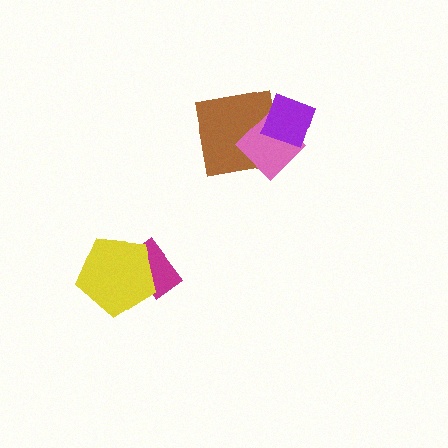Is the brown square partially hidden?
Yes, it is partially covered by another shape.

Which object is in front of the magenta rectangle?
The yellow pentagon is in front of the magenta rectangle.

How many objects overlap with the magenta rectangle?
1 object overlaps with the magenta rectangle.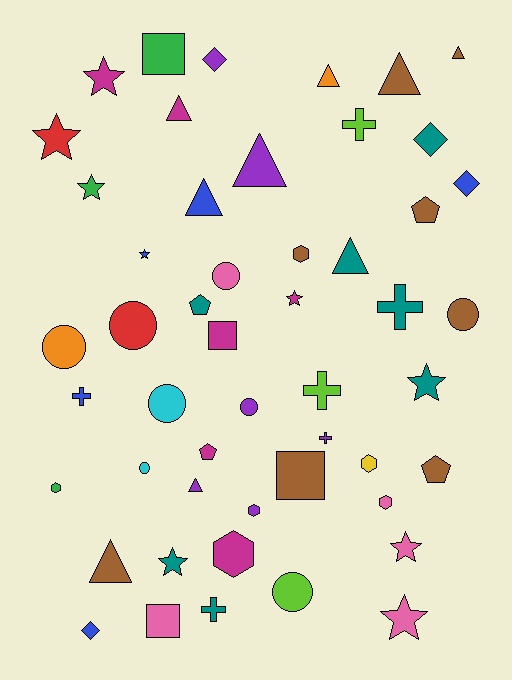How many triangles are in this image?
There are 9 triangles.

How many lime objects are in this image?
There are 3 lime objects.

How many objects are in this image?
There are 50 objects.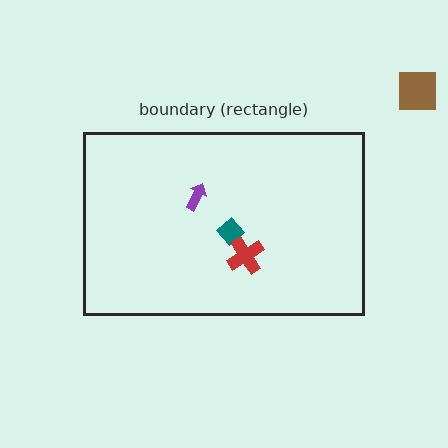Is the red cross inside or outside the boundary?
Inside.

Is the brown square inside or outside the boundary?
Outside.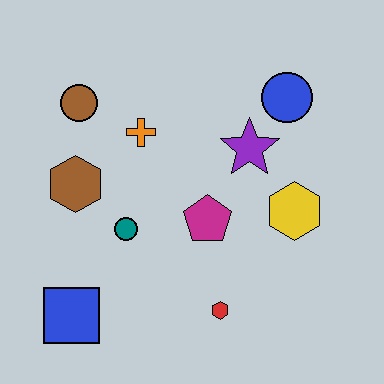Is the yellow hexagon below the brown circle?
Yes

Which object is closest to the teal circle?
The brown hexagon is closest to the teal circle.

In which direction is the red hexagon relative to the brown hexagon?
The red hexagon is to the right of the brown hexagon.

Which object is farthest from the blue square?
The blue circle is farthest from the blue square.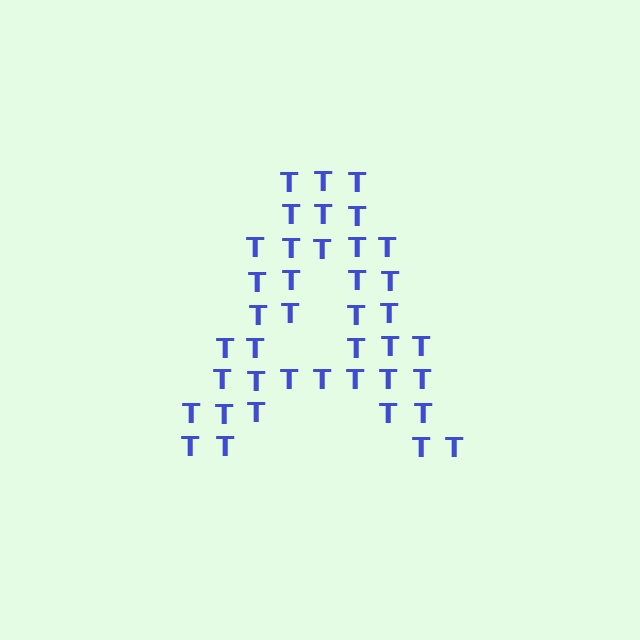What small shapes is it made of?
It is made of small letter T's.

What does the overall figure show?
The overall figure shows the letter A.